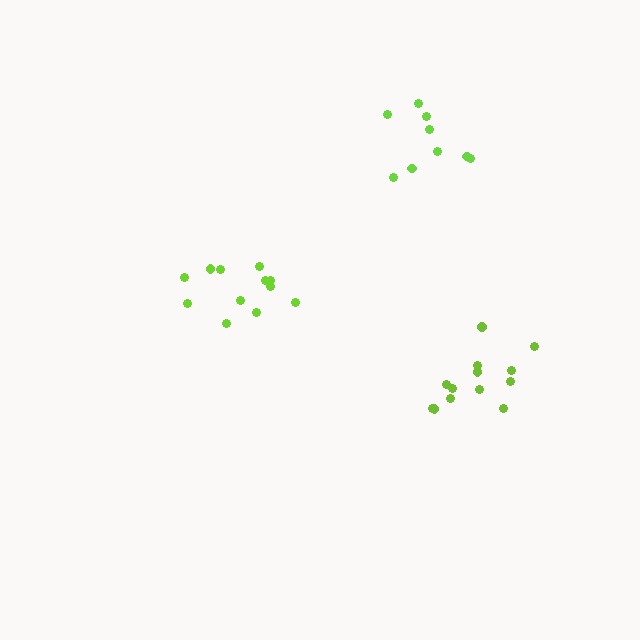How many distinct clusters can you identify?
There are 3 distinct clusters.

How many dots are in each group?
Group 1: 12 dots, Group 2: 13 dots, Group 3: 9 dots (34 total).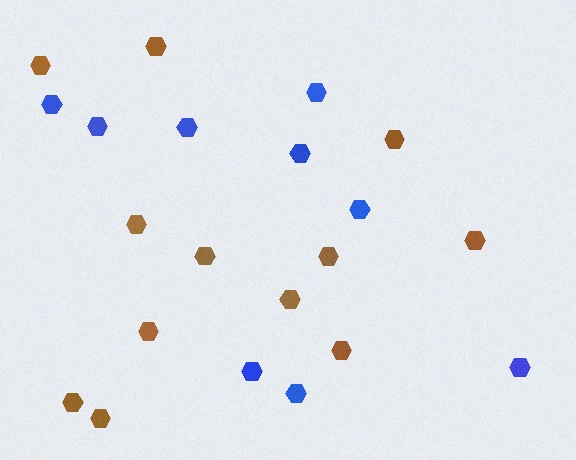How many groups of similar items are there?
There are 2 groups: one group of brown hexagons (12) and one group of blue hexagons (9).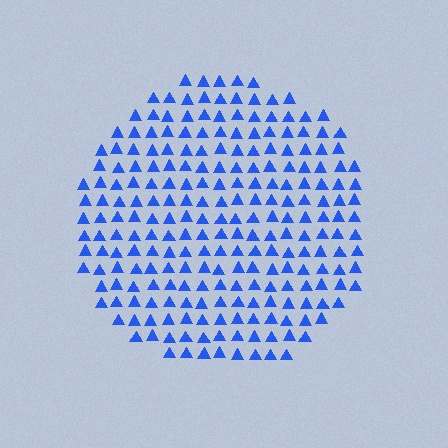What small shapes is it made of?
It is made of small triangles.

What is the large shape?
The large shape is a circle.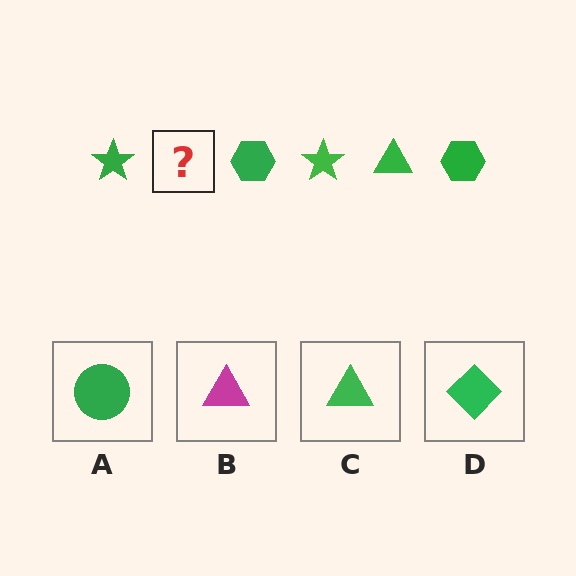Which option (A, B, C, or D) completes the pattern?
C.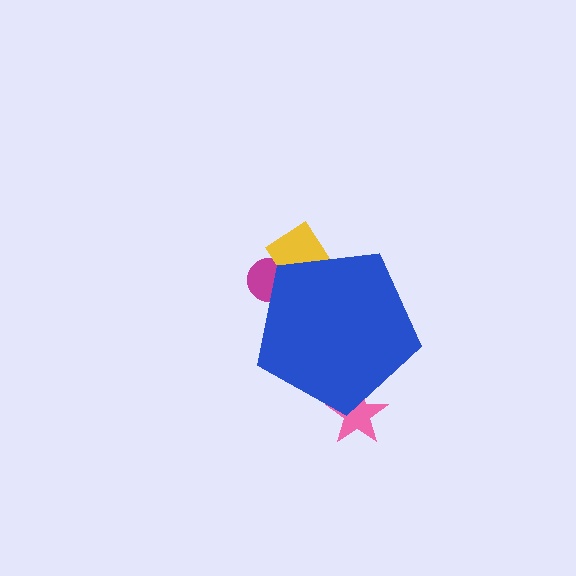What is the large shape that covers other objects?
A blue pentagon.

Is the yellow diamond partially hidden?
Yes, the yellow diamond is partially hidden behind the blue pentagon.